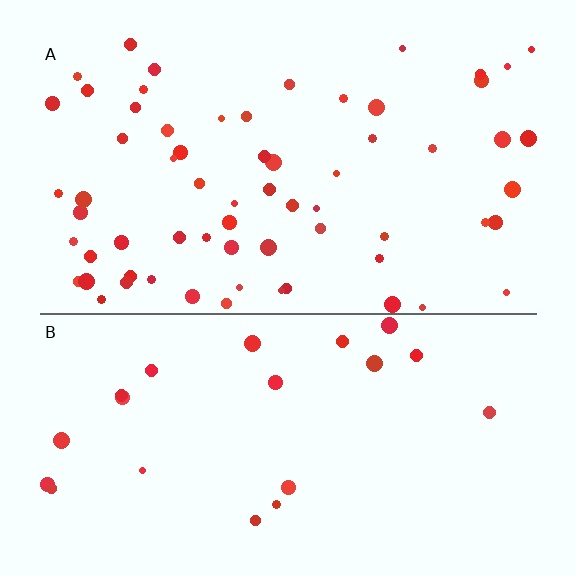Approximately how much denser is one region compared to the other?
Approximately 3.1× — region A over region B.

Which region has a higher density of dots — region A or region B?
A (the top).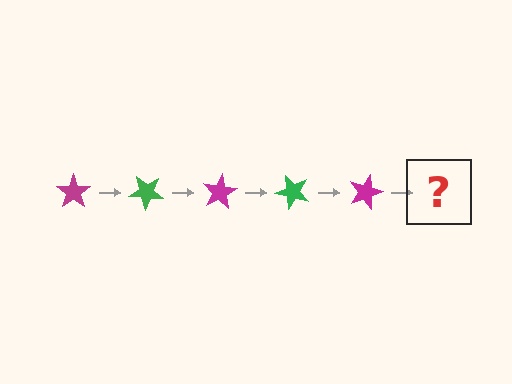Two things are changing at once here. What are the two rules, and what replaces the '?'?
The two rules are that it rotates 40 degrees each step and the color cycles through magenta and green. The '?' should be a green star, rotated 200 degrees from the start.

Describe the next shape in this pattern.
It should be a green star, rotated 200 degrees from the start.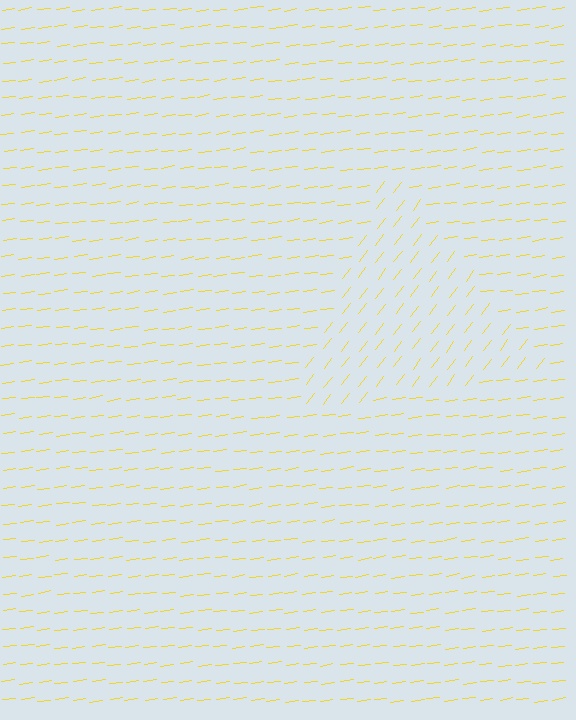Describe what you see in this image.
The image is filled with small yellow line segments. A triangle region in the image has lines oriented differently from the surrounding lines, creating a visible texture boundary.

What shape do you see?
I see a triangle.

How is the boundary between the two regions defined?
The boundary is defined purely by a change in line orientation (approximately 45 degrees difference). All lines are the same color and thickness.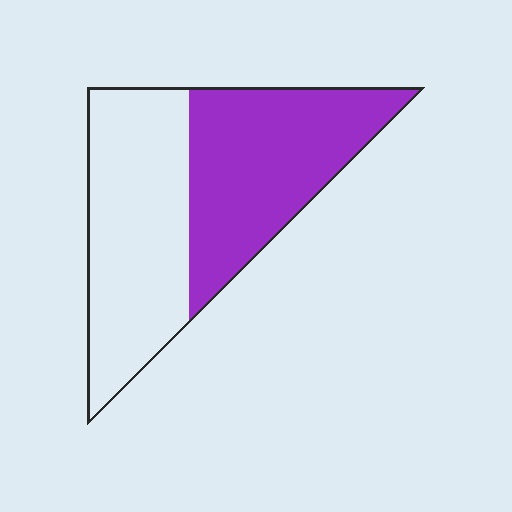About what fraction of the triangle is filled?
About one half (1/2).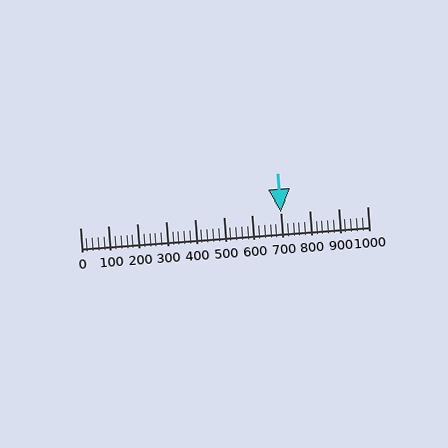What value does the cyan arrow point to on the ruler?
The cyan arrow points to approximately 699.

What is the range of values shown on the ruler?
The ruler shows values from 0 to 1000.